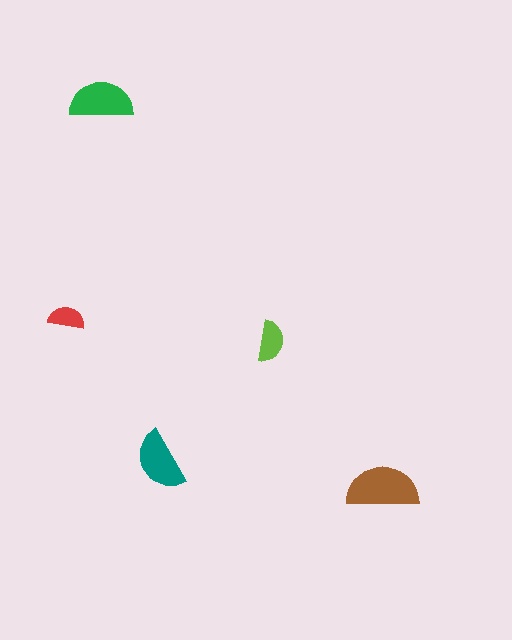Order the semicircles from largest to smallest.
the brown one, the green one, the teal one, the lime one, the red one.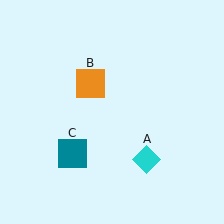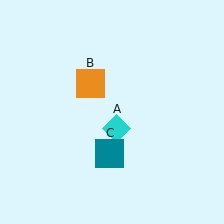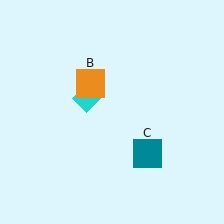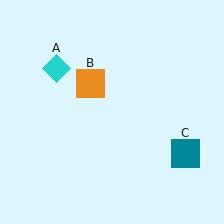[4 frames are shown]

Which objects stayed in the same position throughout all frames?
Orange square (object B) remained stationary.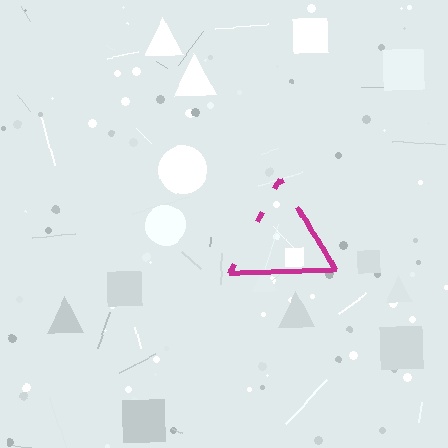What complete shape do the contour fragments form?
The contour fragments form a triangle.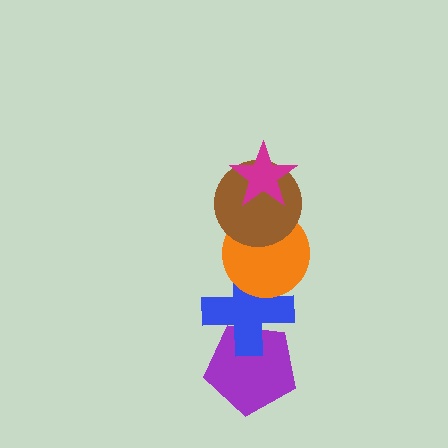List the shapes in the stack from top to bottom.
From top to bottom: the magenta star, the brown circle, the orange circle, the blue cross, the purple pentagon.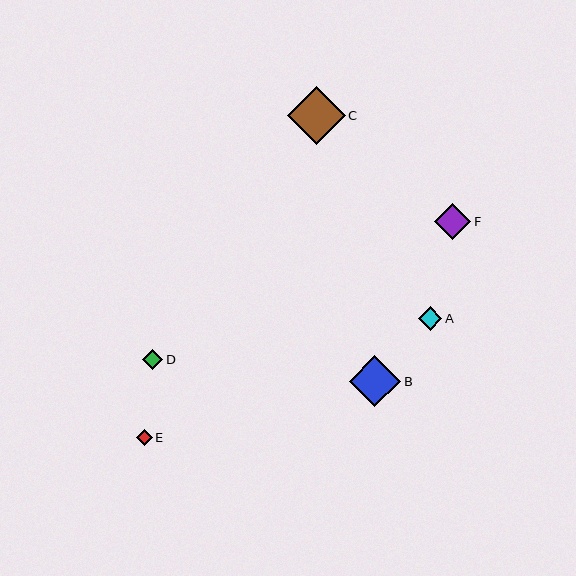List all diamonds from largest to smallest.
From largest to smallest: C, B, F, A, D, E.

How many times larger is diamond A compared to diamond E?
Diamond A is approximately 1.4 times the size of diamond E.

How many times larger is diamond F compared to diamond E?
Diamond F is approximately 2.2 times the size of diamond E.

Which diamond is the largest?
Diamond C is the largest with a size of approximately 57 pixels.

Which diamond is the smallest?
Diamond E is the smallest with a size of approximately 16 pixels.